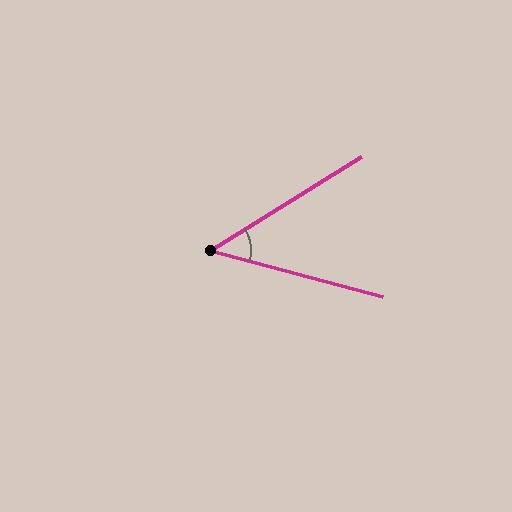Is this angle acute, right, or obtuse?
It is acute.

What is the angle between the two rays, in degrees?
Approximately 47 degrees.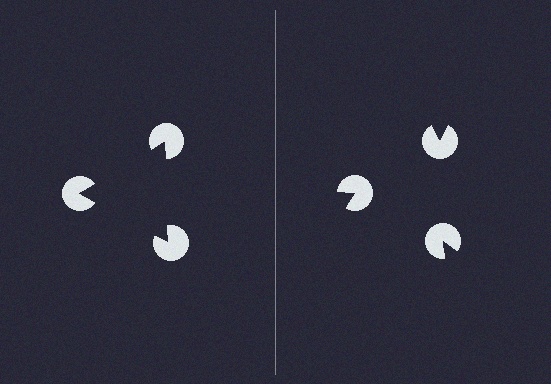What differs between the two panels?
The pac-man discs are positioned identically on both sides; only the wedge orientations differ. On the left they align to a triangle; on the right they are misaligned.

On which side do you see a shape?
An illusory triangle appears on the left side. On the right side the wedge cuts are rotated, so no coherent shape forms.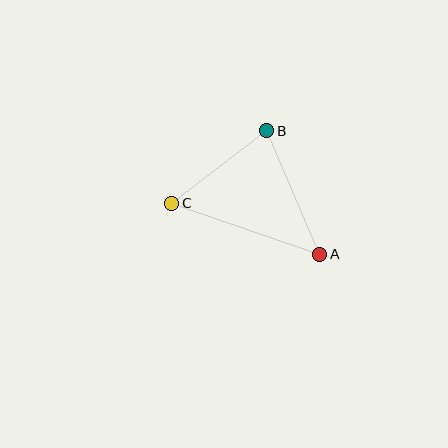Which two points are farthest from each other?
Points A and C are farthest from each other.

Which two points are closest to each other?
Points B and C are closest to each other.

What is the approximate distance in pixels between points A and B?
The distance between A and B is approximately 134 pixels.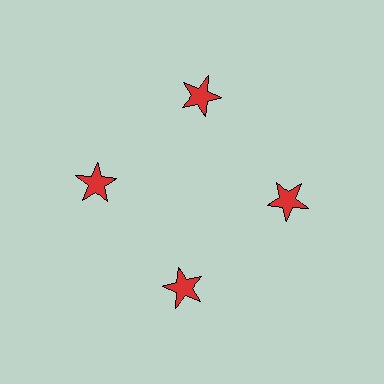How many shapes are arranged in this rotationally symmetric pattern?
There are 4 shapes, arranged in 4 groups of 1.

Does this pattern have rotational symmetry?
Yes, this pattern has 4-fold rotational symmetry. It looks the same after rotating 90 degrees around the center.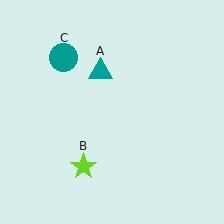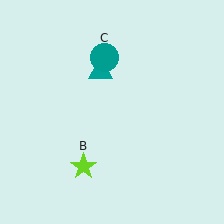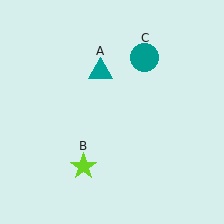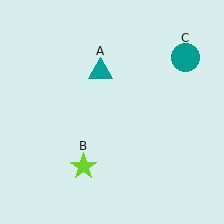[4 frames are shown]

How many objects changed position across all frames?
1 object changed position: teal circle (object C).